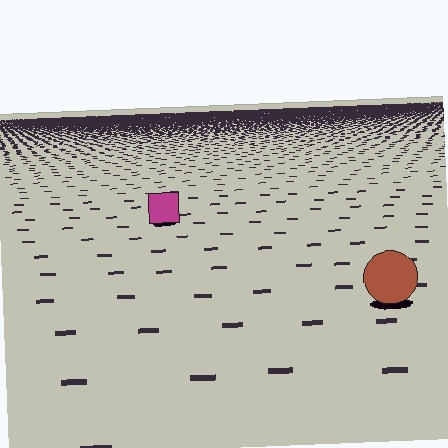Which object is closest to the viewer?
The brown circle is closest. The texture marks near it are larger and more spread out.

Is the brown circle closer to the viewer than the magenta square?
Yes. The brown circle is closer — you can tell from the texture gradient: the ground texture is coarser near it.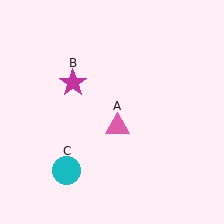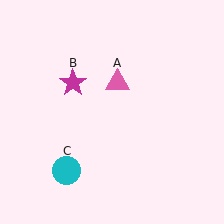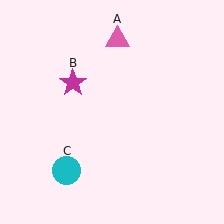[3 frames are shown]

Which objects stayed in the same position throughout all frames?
Magenta star (object B) and cyan circle (object C) remained stationary.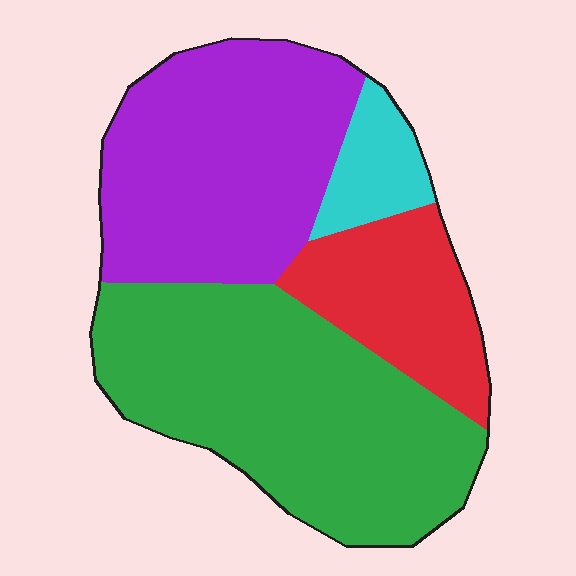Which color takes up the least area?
Cyan, at roughly 5%.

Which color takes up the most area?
Green, at roughly 45%.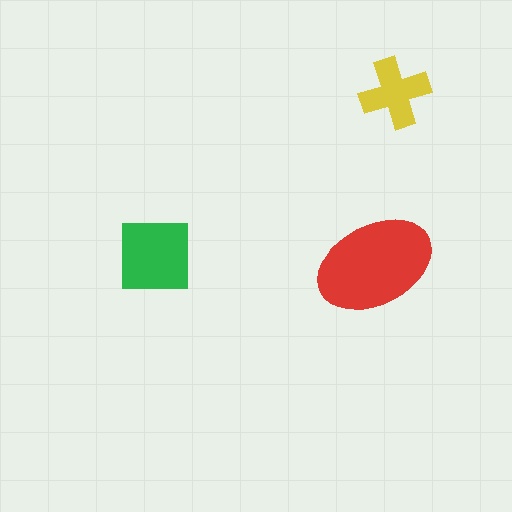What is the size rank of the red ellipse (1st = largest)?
1st.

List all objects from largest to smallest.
The red ellipse, the green square, the yellow cross.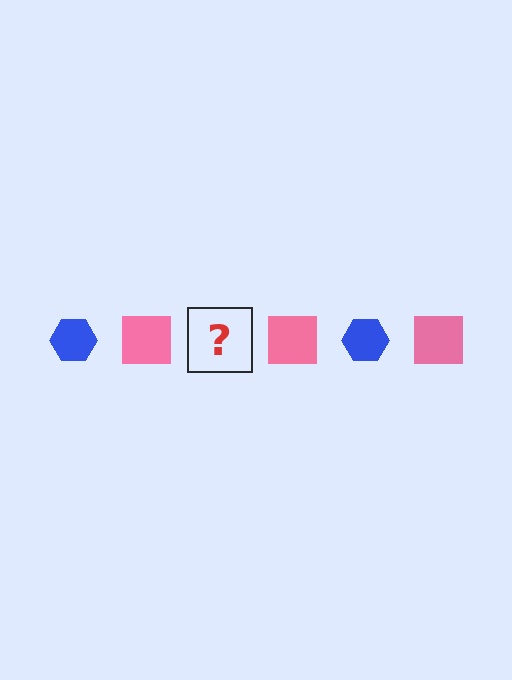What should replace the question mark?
The question mark should be replaced with a blue hexagon.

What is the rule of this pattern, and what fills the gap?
The rule is that the pattern alternates between blue hexagon and pink square. The gap should be filled with a blue hexagon.